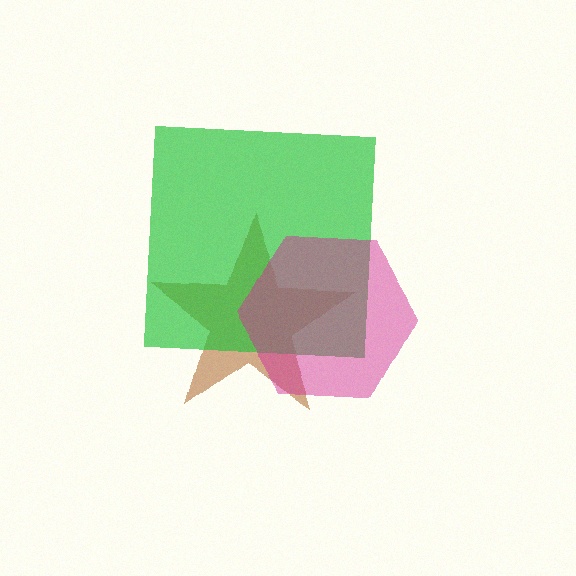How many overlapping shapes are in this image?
There are 3 overlapping shapes in the image.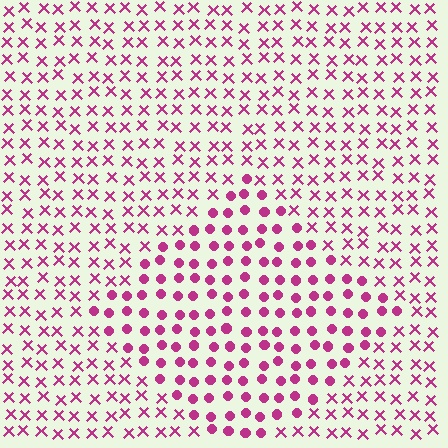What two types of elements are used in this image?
The image uses circles inside the diamond region and X marks outside it.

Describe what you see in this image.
The image is filled with small magenta elements arranged in a uniform grid. A diamond-shaped region contains circles, while the surrounding area contains X marks. The boundary is defined purely by the change in element shape.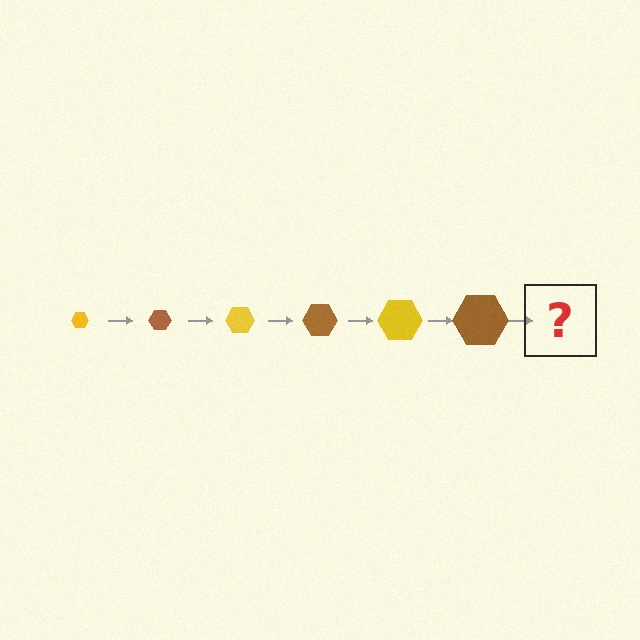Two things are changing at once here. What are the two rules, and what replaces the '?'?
The two rules are that the hexagon grows larger each step and the color cycles through yellow and brown. The '?' should be a yellow hexagon, larger than the previous one.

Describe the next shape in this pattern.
It should be a yellow hexagon, larger than the previous one.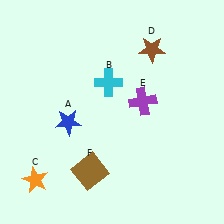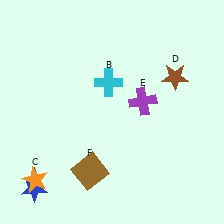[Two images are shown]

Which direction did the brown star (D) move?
The brown star (D) moved down.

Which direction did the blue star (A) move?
The blue star (A) moved down.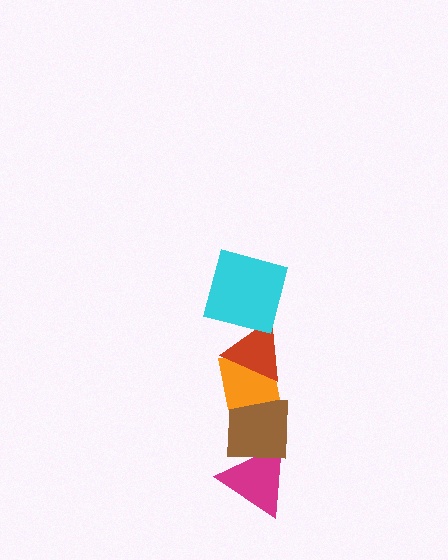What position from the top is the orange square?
The orange square is 3rd from the top.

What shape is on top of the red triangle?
The cyan square is on top of the red triangle.